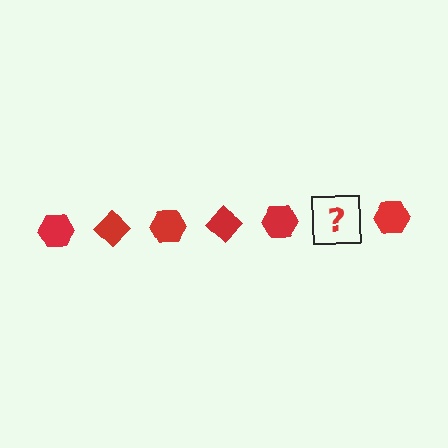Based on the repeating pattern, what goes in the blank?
The blank should be a red diamond.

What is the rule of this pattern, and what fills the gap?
The rule is that the pattern cycles through hexagon, diamond shapes in red. The gap should be filled with a red diamond.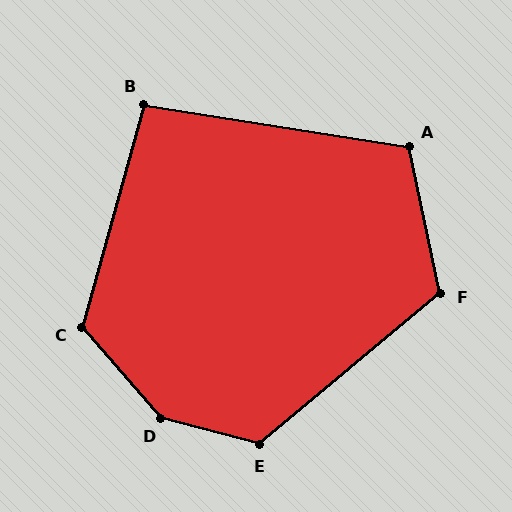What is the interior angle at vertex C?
Approximately 124 degrees (obtuse).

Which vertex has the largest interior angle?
D, at approximately 146 degrees.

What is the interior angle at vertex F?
Approximately 118 degrees (obtuse).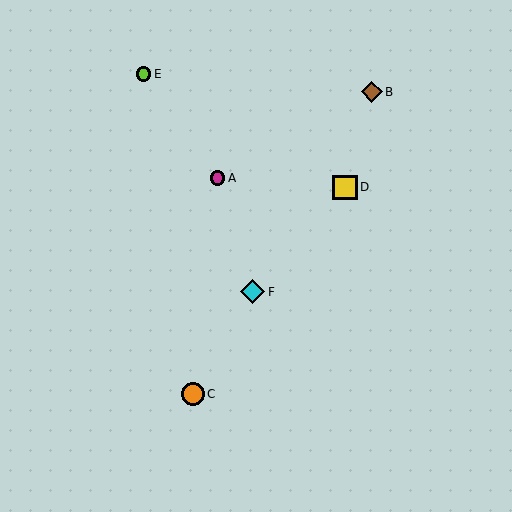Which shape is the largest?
The cyan diamond (labeled F) is the largest.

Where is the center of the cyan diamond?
The center of the cyan diamond is at (253, 292).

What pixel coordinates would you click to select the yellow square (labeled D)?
Click at (345, 187) to select the yellow square D.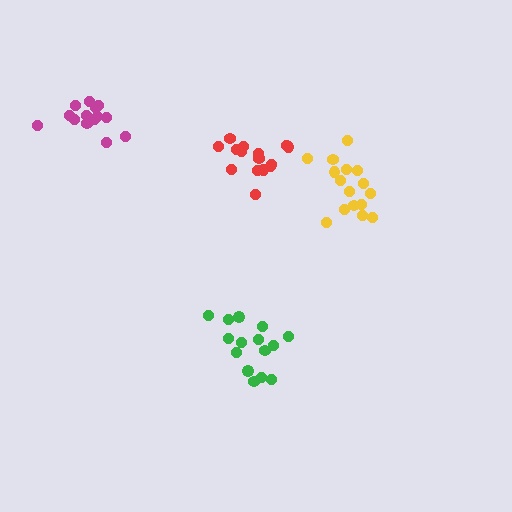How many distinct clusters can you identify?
There are 4 distinct clusters.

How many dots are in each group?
Group 1: 15 dots, Group 2: 16 dots, Group 3: 14 dots, Group 4: 15 dots (60 total).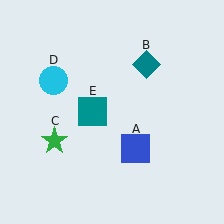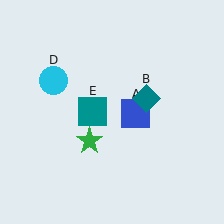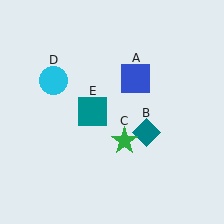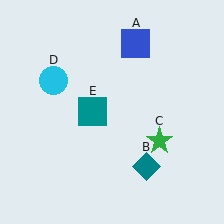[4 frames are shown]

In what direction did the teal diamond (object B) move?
The teal diamond (object B) moved down.